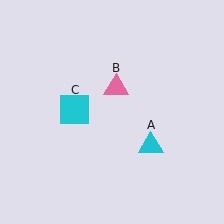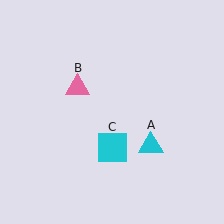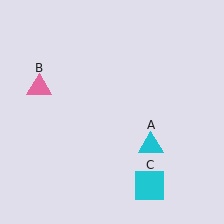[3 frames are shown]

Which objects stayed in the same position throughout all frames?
Cyan triangle (object A) remained stationary.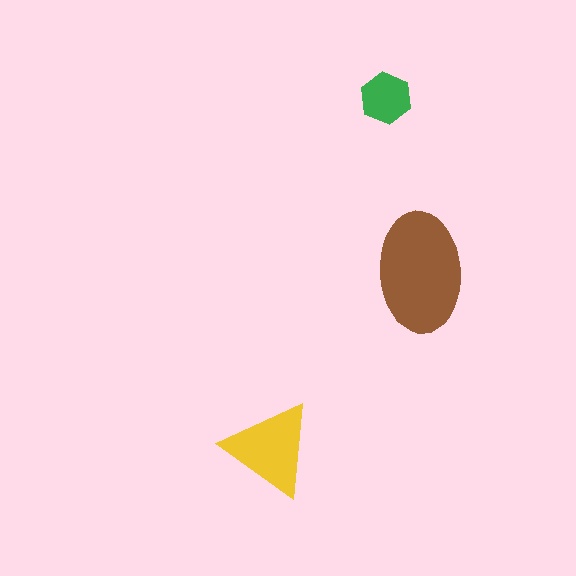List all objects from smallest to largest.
The green hexagon, the yellow triangle, the brown ellipse.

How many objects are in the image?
There are 3 objects in the image.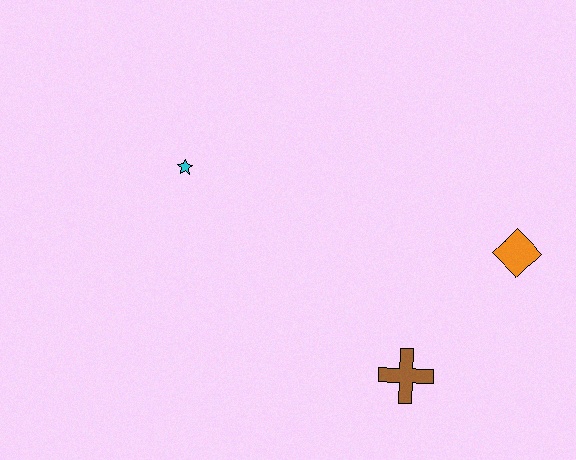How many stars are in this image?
There is 1 star.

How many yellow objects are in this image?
There are no yellow objects.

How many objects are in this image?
There are 3 objects.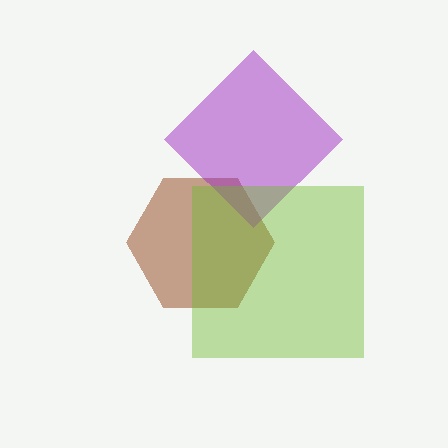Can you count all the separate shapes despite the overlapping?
Yes, there are 3 separate shapes.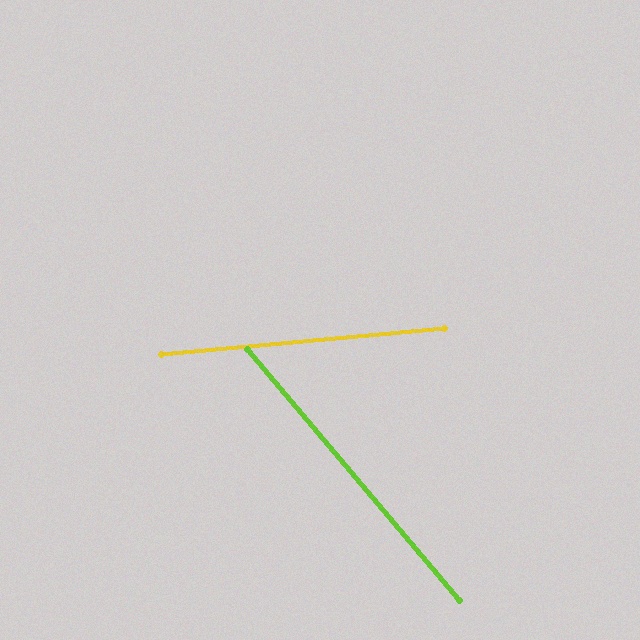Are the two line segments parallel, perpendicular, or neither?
Neither parallel nor perpendicular — they differ by about 55°.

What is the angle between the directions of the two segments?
Approximately 55 degrees.